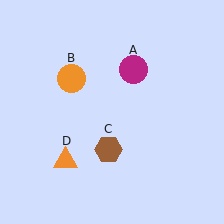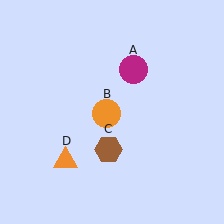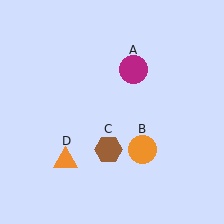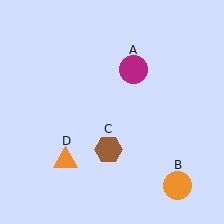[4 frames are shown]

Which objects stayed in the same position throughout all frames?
Magenta circle (object A) and brown hexagon (object C) and orange triangle (object D) remained stationary.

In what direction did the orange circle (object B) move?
The orange circle (object B) moved down and to the right.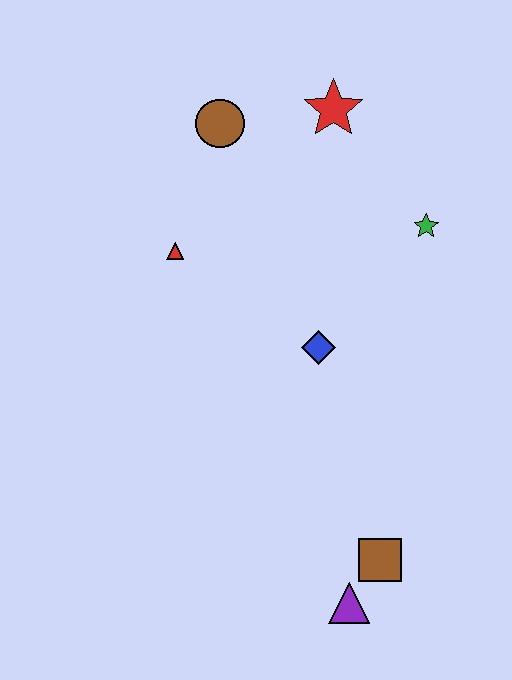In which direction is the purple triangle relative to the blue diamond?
The purple triangle is below the blue diamond.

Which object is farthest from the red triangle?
The purple triangle is farthest from the red triangle.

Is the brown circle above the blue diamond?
Yes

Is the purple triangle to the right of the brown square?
No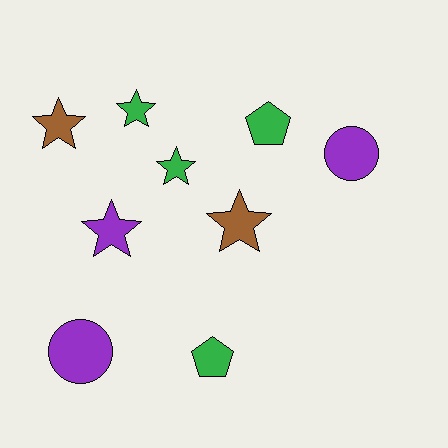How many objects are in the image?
There are 9 objects.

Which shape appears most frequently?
Star, with 5 objects.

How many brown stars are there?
There are 2 brown stars.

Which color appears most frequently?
Green, with 4 objects.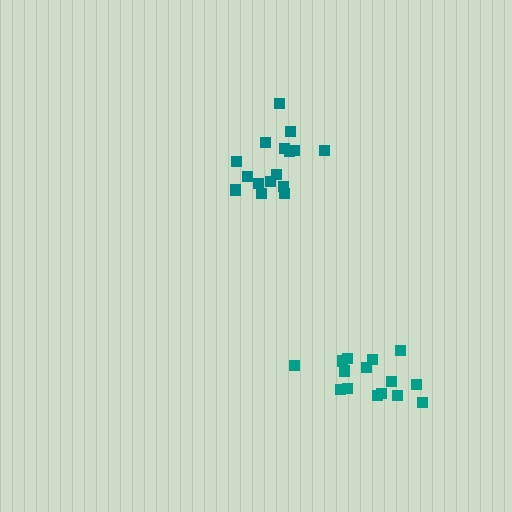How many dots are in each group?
Group 1: 15 dots, Group 2: 16 dots (31 total).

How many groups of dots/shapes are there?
There are 2 groups.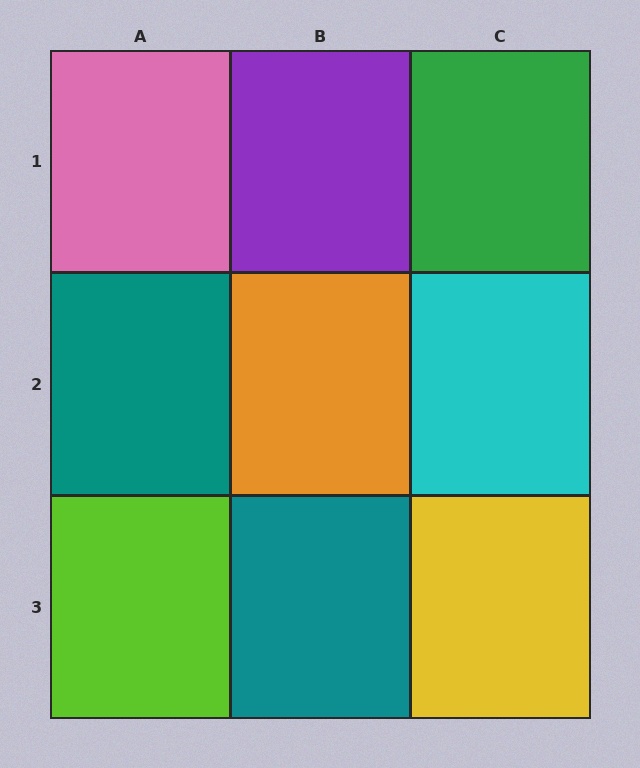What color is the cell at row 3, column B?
Teal.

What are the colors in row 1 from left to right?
Pink, purple, green.